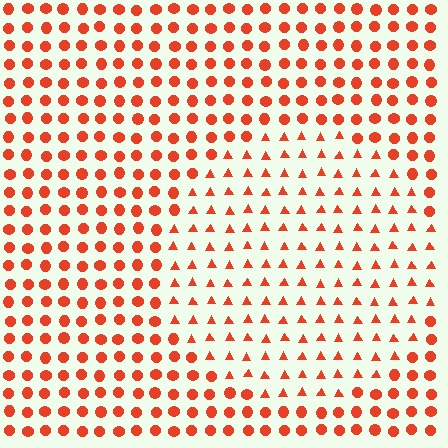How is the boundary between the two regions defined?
The boundary is defined by a change in element shape: triangles inside vs. circles outside. All elements share the same color and spacing.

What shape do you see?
I see a circle.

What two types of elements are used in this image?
The image uses triangles inside the circle region and circles outside it.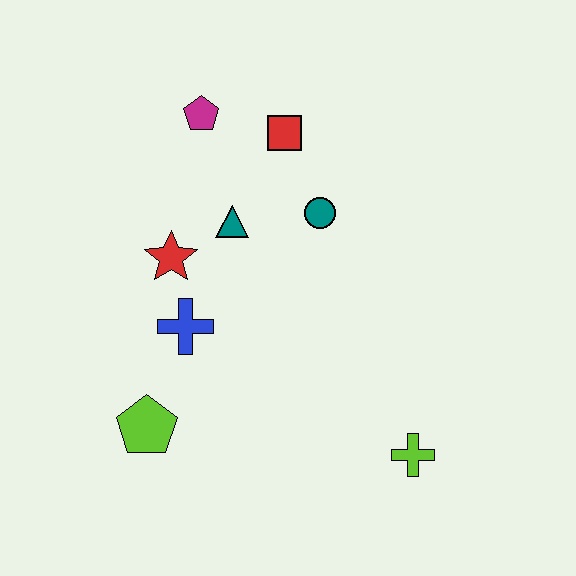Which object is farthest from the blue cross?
The lime cross is farthest from the blue cross.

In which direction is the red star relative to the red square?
The red star is below the red square.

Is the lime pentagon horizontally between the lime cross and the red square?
No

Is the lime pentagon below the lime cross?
No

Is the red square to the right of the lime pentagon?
Yes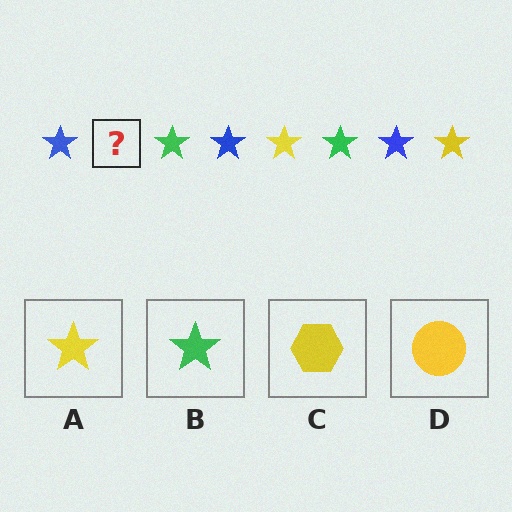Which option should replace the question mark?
Option A.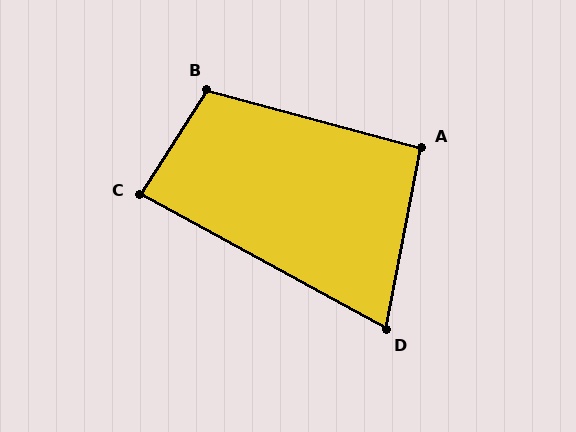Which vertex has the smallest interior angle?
D, at approximately 72 degrees.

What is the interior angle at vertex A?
Approximately 94 degrees (approximately right).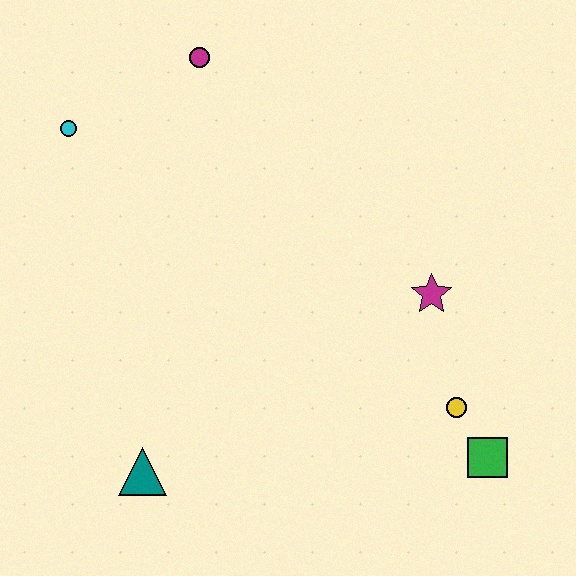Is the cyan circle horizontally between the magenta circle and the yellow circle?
No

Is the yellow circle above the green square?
Yes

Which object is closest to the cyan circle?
The magenta circle is closest to the cyan circle.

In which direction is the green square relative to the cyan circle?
The green square is to the right of the cyan circle.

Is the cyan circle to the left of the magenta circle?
Yes